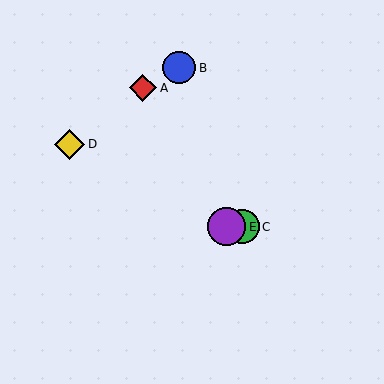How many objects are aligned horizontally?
2 objects (C, E) are aligned horizontally.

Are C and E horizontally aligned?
Yes, both are at y≈227.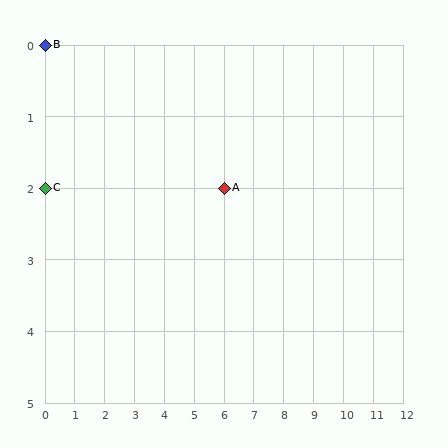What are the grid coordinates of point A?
Point A is at grid coordinates (6, 2).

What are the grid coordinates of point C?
Point C is at grid coordinates (0, 2).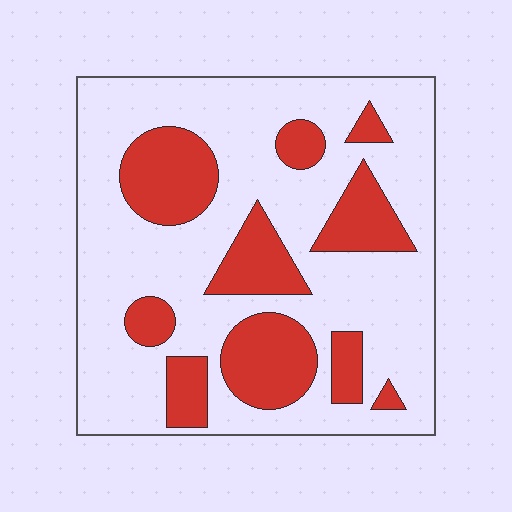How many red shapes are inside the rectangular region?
10.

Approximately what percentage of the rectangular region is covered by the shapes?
Approximately 30%.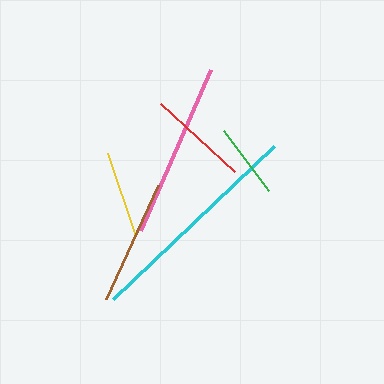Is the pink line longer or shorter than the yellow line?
The pink line is longer than the yellow line.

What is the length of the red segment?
The red segment is approximately 101 pixels long.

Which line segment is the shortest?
The green line is the shortest at approximately 74 pixels.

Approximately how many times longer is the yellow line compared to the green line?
The yellow line is approximately 1.2 times the length of the green line.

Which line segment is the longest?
The cyan line is the longest at approximately 222 pixels.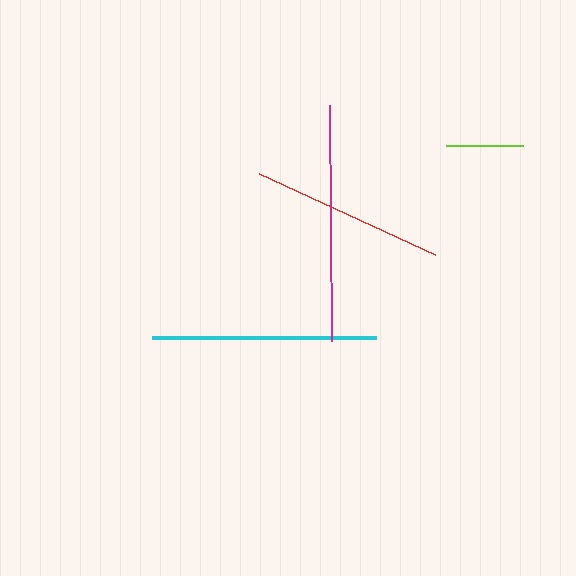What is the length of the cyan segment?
The cyan segment is approximately 225 pixels long.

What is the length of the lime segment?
The lime segment is approximately 78 pixels long.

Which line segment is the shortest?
The lime line is the shortest at approximately 78 pixels.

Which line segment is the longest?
The magenta line is the longest at approximately 236 pixels.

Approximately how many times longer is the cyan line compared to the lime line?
The cyan line is approximately 2.9 times the length of the lime line.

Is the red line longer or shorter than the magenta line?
The magenta line is longer than the red line.